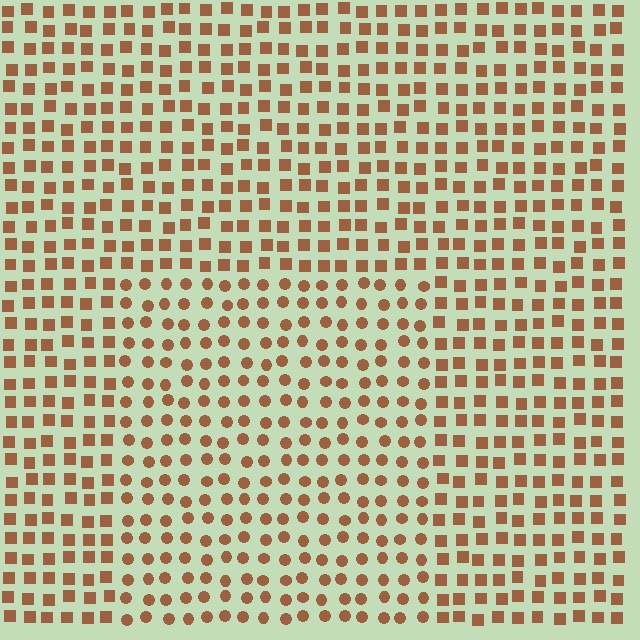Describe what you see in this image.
The image is filled with small brown elements arranged in a uniform grid. A rectangle-shaped region contains circles, while the surrounding area contains squares. The boundary is defined purely by the change in element shape.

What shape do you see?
I see a rectangle.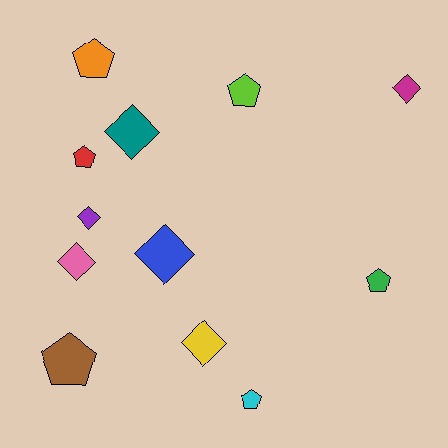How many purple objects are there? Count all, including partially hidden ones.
There is 1 purple object.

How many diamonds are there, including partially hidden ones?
There are 6 diamonds.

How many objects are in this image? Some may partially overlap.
There are 12 objects.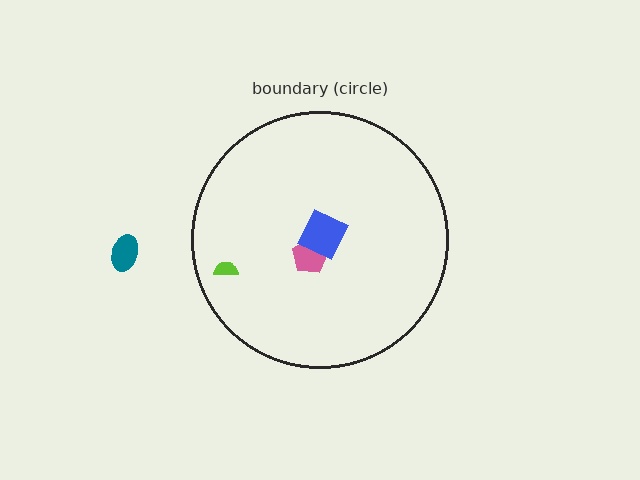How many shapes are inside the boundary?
3 inside, 1 outside.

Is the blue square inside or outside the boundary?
Inside.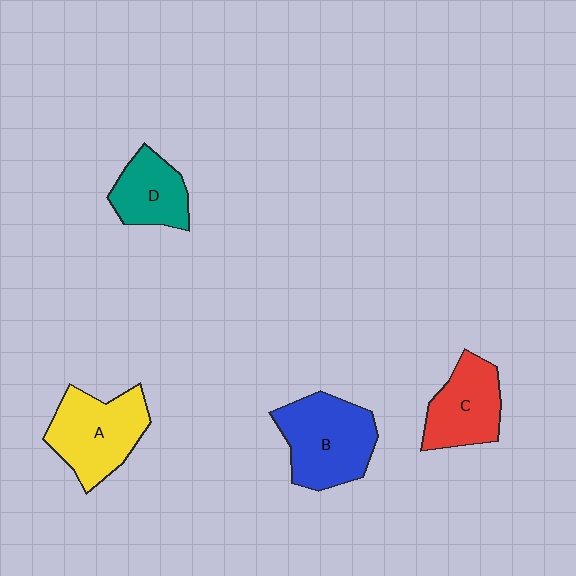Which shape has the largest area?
Shape B (blue).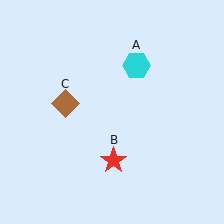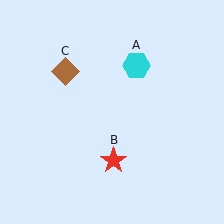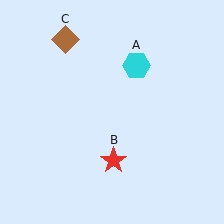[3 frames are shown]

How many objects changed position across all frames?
1 object changed position: brown diamond (object C).